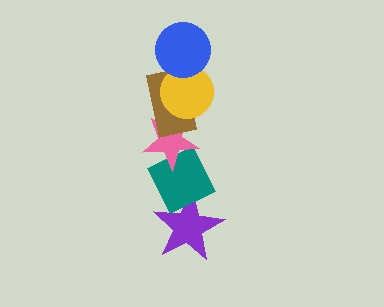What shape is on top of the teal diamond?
The pink star is on top of the teal diamond.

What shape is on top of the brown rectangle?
The yellow circle is on top of the brown rectangle.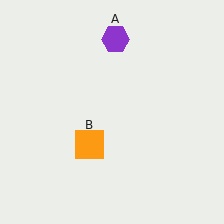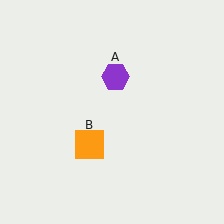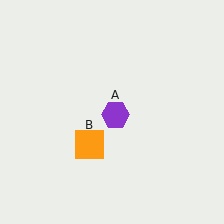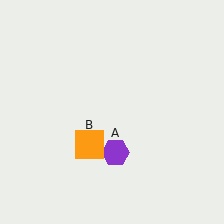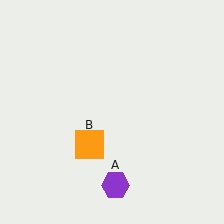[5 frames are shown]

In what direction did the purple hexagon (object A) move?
The purple hexagon (object A) moved down.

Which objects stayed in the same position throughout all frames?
Orange square (object B) remained stationary.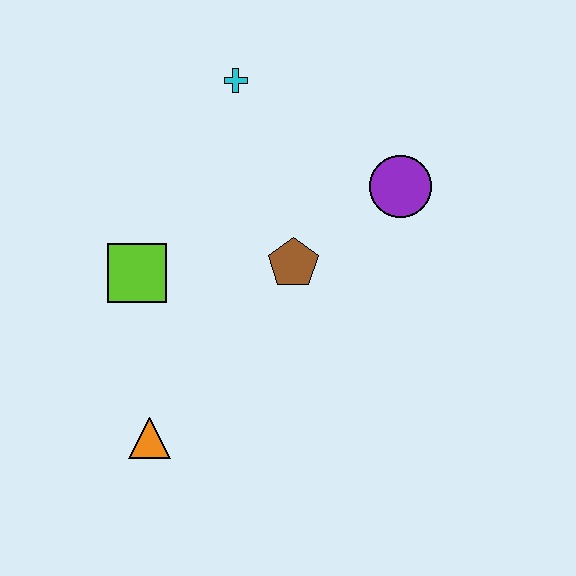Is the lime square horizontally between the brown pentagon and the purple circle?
No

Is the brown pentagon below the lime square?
No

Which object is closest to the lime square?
The brown pentagon is closest to the lime square.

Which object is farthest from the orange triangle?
The cyan cross is farthest from the orange triangle.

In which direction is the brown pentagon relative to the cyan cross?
The brown pentagon is below the cyan cross.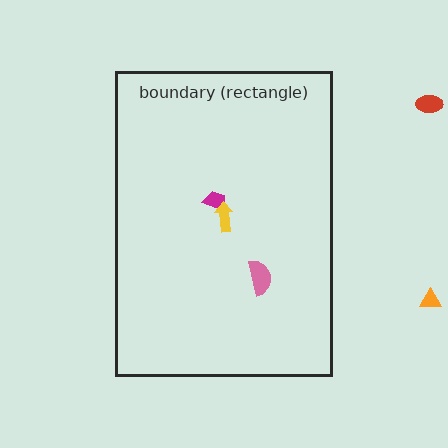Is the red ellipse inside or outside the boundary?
Outside.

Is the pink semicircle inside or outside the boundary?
Inside.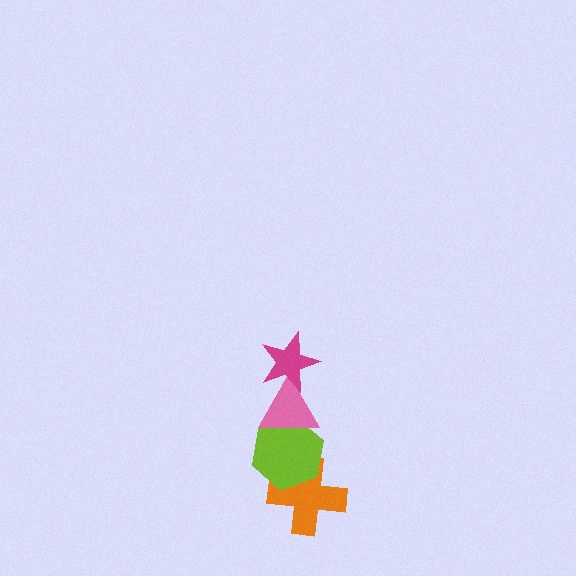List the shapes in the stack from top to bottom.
From top to bottom: the magenta star, the pink triangle, the lime hexagon, the orange cross.